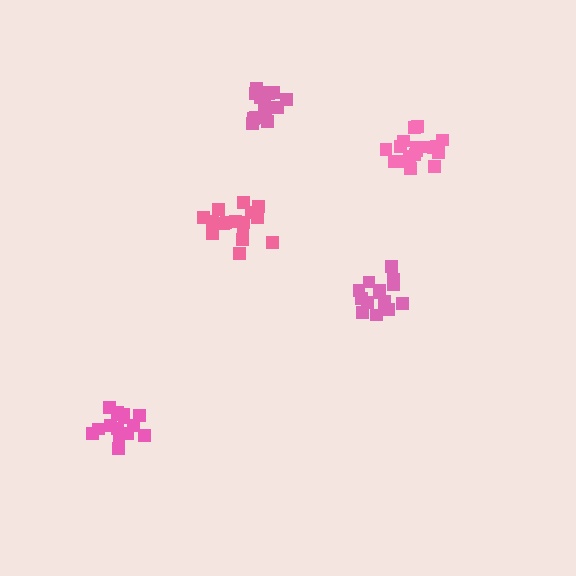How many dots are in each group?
Group 1: 17 dots, Group 2: 14 dots, Group 3: 15 dots, Group 4: 18 dots, Group 5: 15 dots (79 total).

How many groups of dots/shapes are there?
There are 5 groups.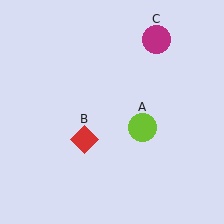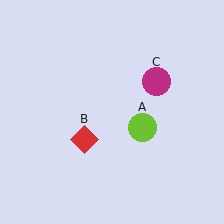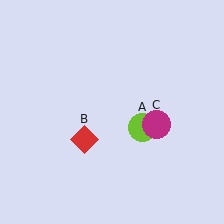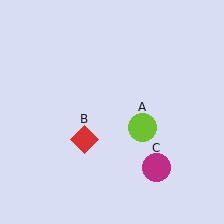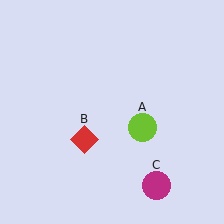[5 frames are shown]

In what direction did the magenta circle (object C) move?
The magenta circle (object C) moved down.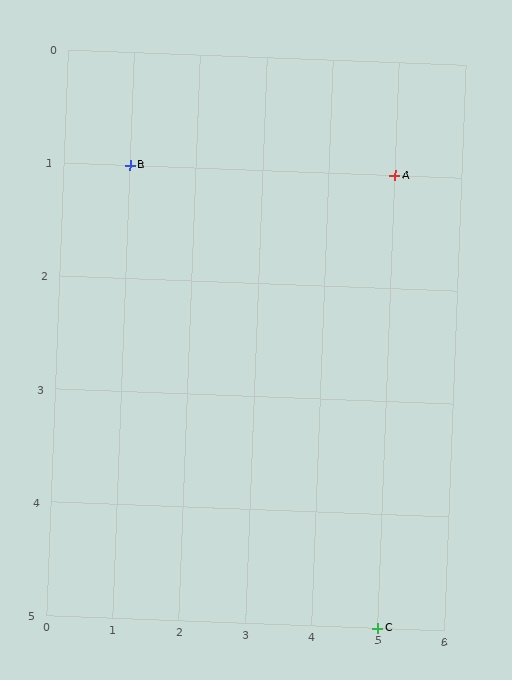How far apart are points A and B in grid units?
Points A and B are 4 columns apart.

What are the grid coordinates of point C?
Point C is at grid coordinates (5, 5).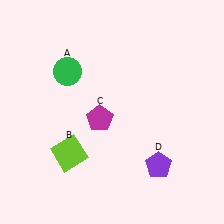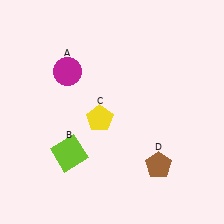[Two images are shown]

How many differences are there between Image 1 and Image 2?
There are 3 differences between the two images.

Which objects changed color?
A changed from green to magenta. C changed from magenta to yellow. D changed from purple to brown.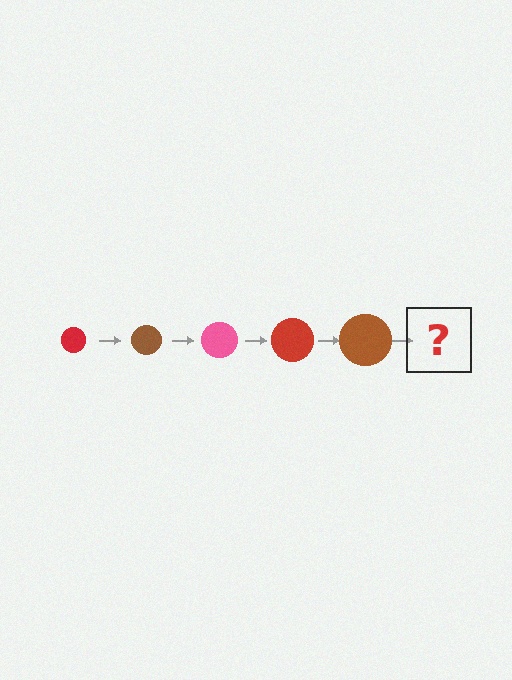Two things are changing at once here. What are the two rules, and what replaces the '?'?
The two rules are that the circle grows larger each step and the color cycles through red, brown, and pink. The '?' should be a pink circle, larger than the previous one.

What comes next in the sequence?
The next element should be a pink circle, larger than the previous one.